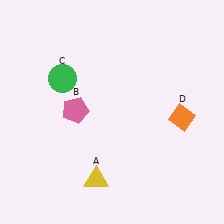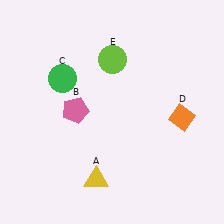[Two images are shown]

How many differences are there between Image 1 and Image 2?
There is 1 difference between the two images.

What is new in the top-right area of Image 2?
A lime circle (E) was added in the top-right area of Image 2.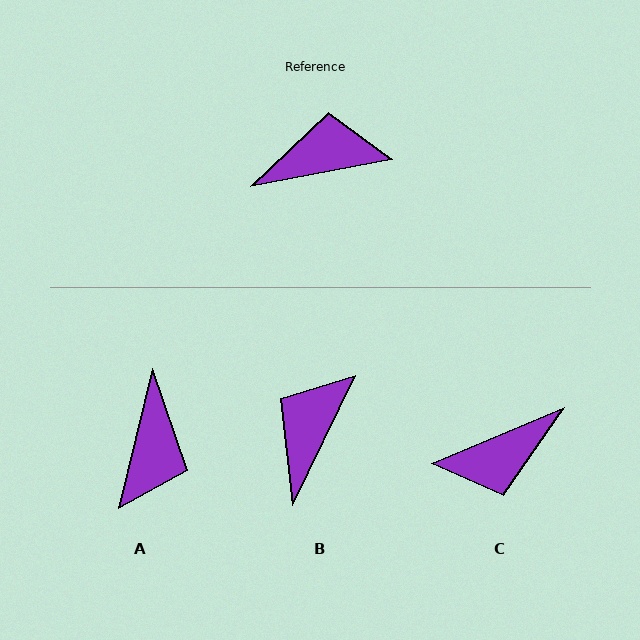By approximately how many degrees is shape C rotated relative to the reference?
Approximately 168 degrees clockwise.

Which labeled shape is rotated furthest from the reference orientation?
C, about 168 degrees away.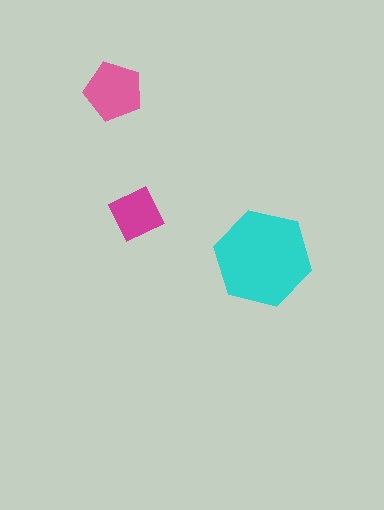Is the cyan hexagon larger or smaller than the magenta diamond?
Larger.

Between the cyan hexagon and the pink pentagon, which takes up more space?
The cyan hexagon.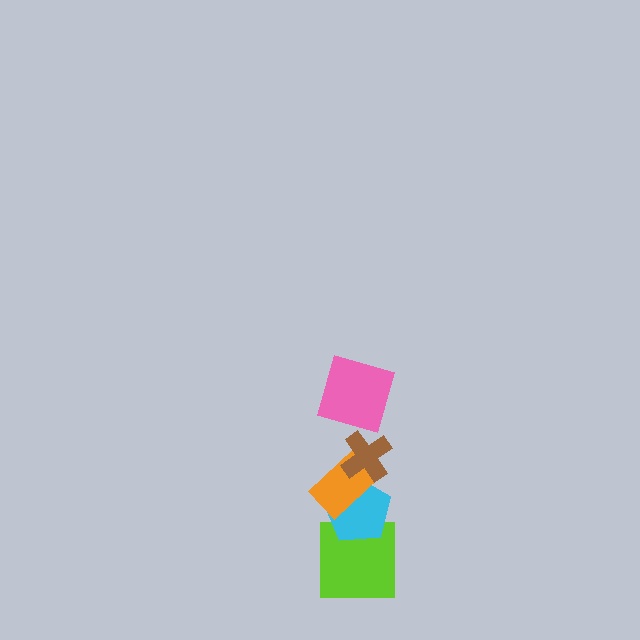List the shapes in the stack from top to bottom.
From top to bottom: the pink square, the brown cross, the orange rectangle, the cyan pentagon, the lime square.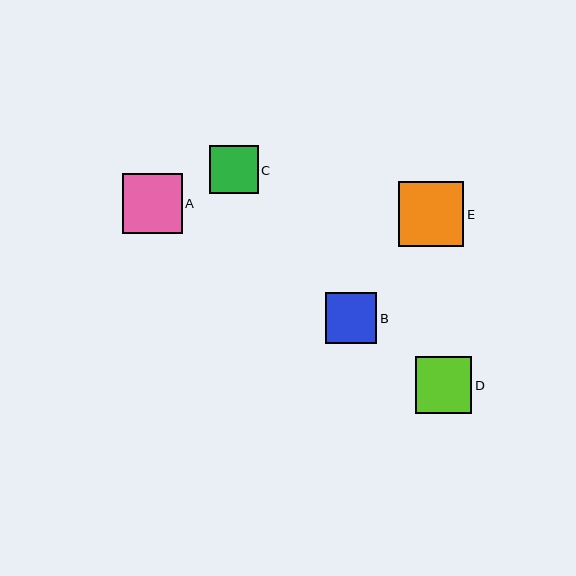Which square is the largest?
Square E is the largest with a size of approximately 65 pixels.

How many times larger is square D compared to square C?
Square D is approximately 1.2 times the size of square C.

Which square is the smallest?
Square C is the smallest with a size of approximately 49 pixels.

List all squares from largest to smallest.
From largest to smallest: E, A, D, B, C.